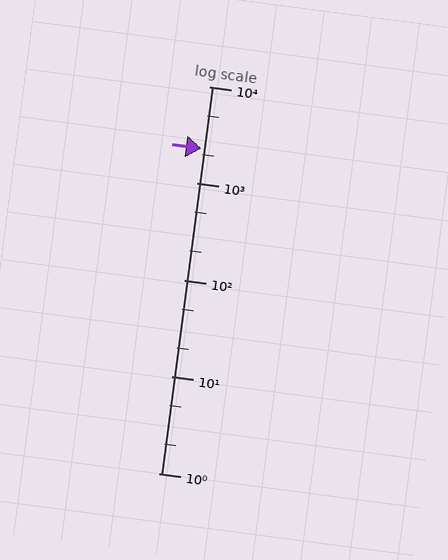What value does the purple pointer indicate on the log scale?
The pointer indicates approximately 2300.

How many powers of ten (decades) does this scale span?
The scale spans 4 decades, from 1 to 10000.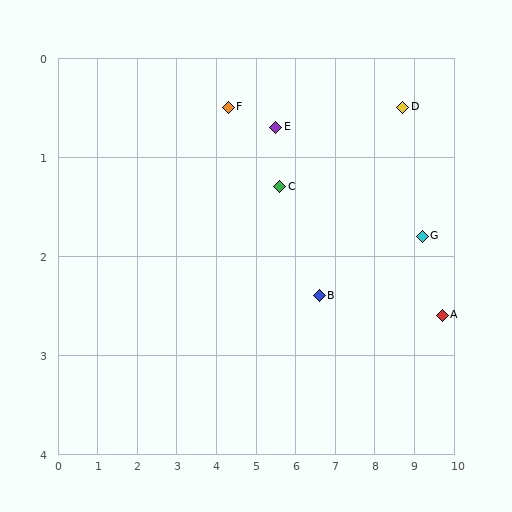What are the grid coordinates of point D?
Point D is at approximately (8.7, 0.5).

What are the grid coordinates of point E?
Point E is at approximately (5.5, 0.7).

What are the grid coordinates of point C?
Point C is at approximately (5.6, 1.3).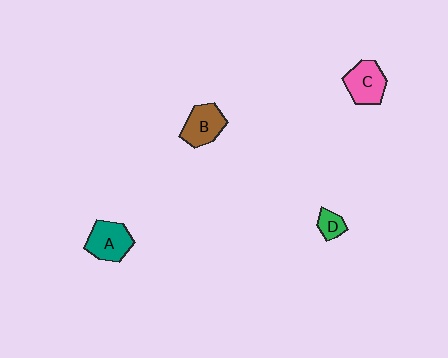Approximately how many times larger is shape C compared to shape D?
Approximately 2.2 times.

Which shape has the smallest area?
Shape D (green).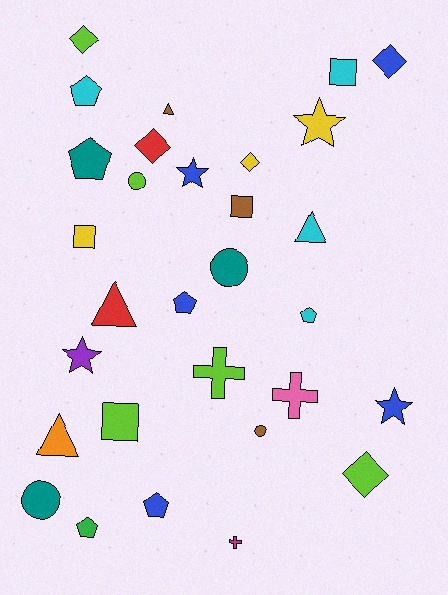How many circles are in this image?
There are 4 circles.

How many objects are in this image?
There are 30 objects.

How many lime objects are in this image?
There are 5 lime objects.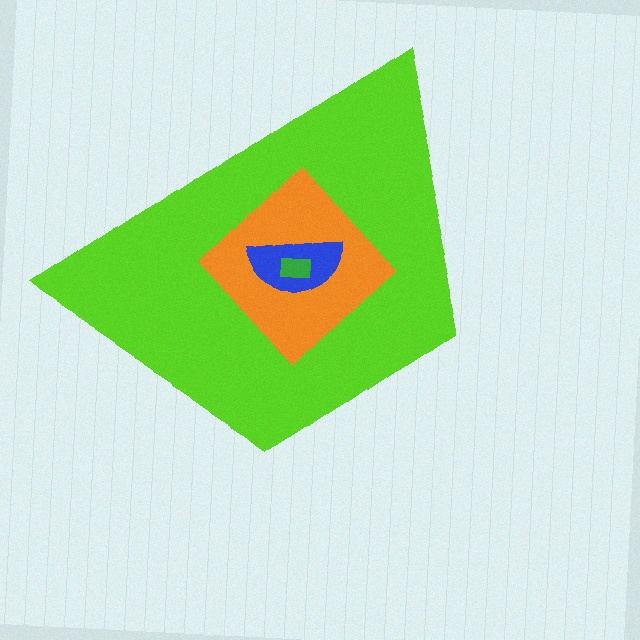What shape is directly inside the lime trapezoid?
The orange diamond.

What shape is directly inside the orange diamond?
The blue semicircle.